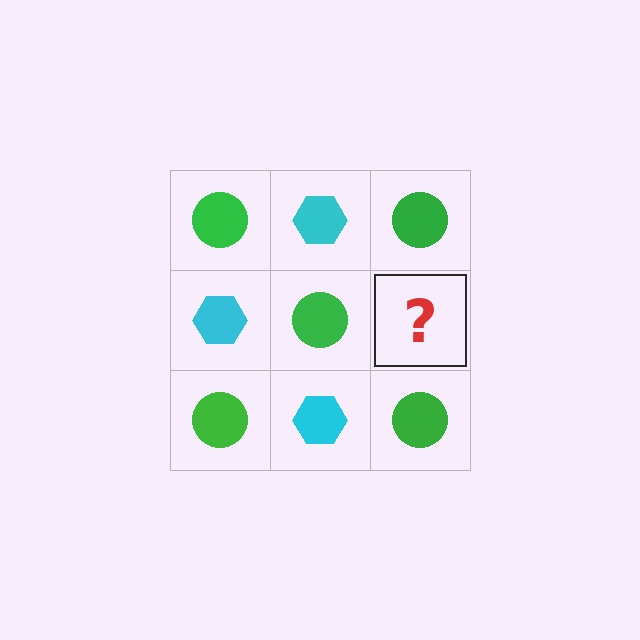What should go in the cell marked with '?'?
The missing cell should contain a cyan hexagon.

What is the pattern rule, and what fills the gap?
The rule is that it alternates green circle and cyan hexagon in a checkerboard pattern. The gap should be filled with a cyan hexagon.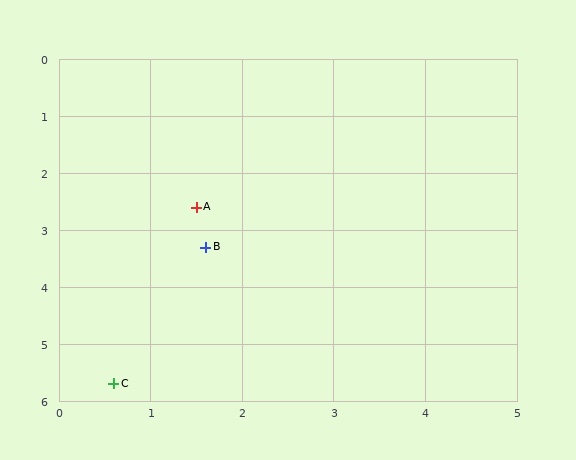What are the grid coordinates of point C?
Point C is at approximately (0.6, 5.7).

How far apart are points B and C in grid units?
Points B and C are about 2.6 grid units apart.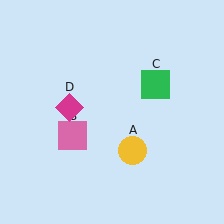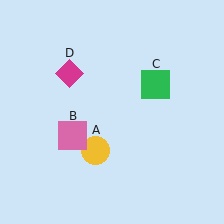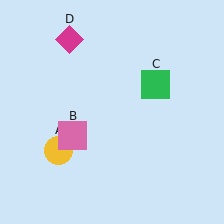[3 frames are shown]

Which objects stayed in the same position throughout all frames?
Pink square (object B) and green square (object C) remained stationary.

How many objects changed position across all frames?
2 objects changed position: yellow circle (object A), magenta diamond (object D).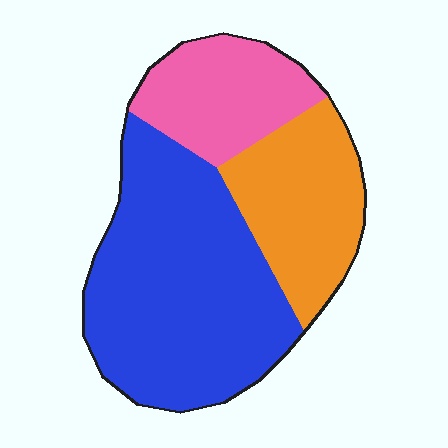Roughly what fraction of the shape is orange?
Orange covers about 25% of the shape.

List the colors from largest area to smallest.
From largest to smallest: blue, orange, pink.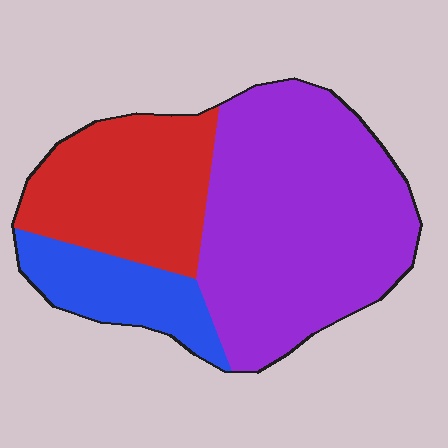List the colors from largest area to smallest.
From largest to smallest: purple, red, blue.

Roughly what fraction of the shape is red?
Red takes up about one quarter (1/4) of the shape.